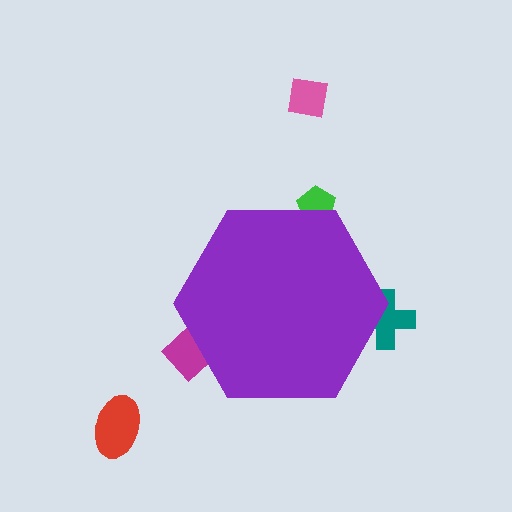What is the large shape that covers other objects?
A purple hexagon.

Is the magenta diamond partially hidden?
Yes, the magenta diamond is partially hidden behind the purple hexagon.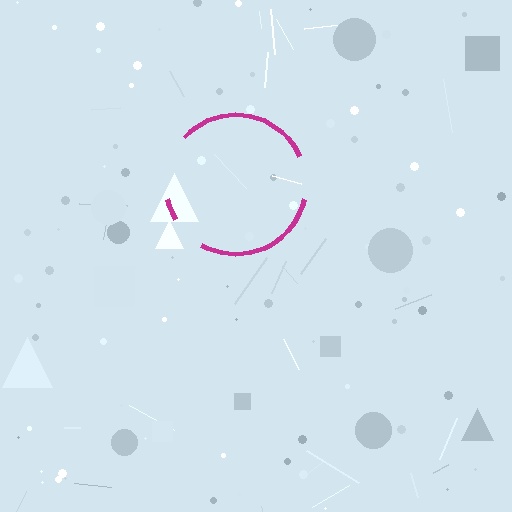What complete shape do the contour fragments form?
The contour fragments form a circle.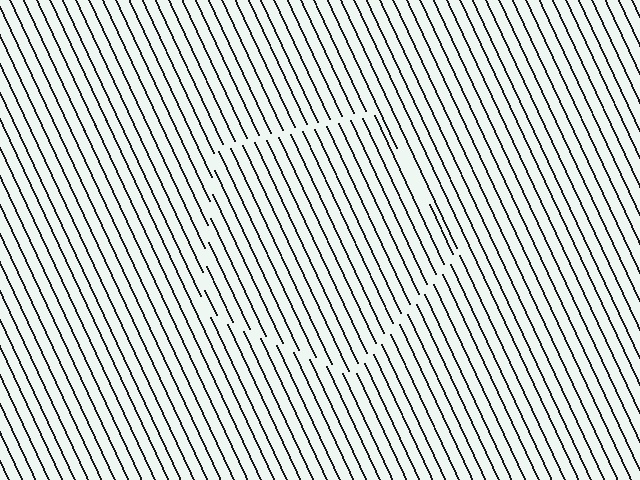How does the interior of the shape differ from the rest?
The interior of the shape contains the same grating, shifted by half a period — the contour is defined by the phase discontinuity where line-ends from the inner and outer gratings abut.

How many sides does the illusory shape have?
5 sides — the line-ends trace a pentagon.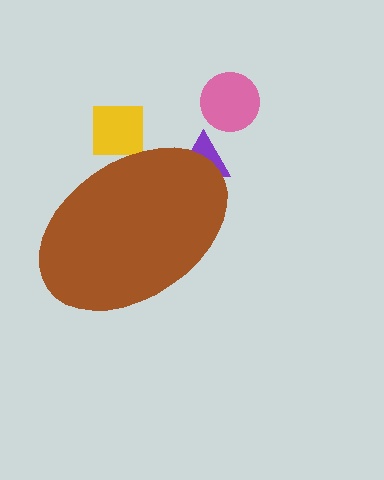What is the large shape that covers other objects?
A brown ellipse.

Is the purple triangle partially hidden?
Yes, the purple triangle is partially hidden behind the brown ellipse.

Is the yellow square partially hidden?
Yes, the yellow square is partially hidden behind the brown ellipse.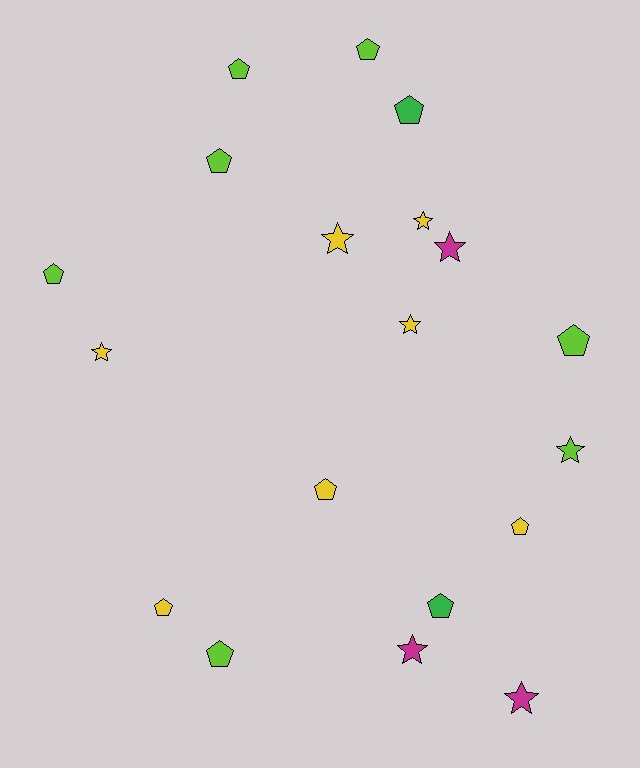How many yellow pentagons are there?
There are 3 yellow pentagons.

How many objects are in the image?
There are 19 objects.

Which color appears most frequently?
Lime, with 7 objects.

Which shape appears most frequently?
Pentagon, with 11 objects.